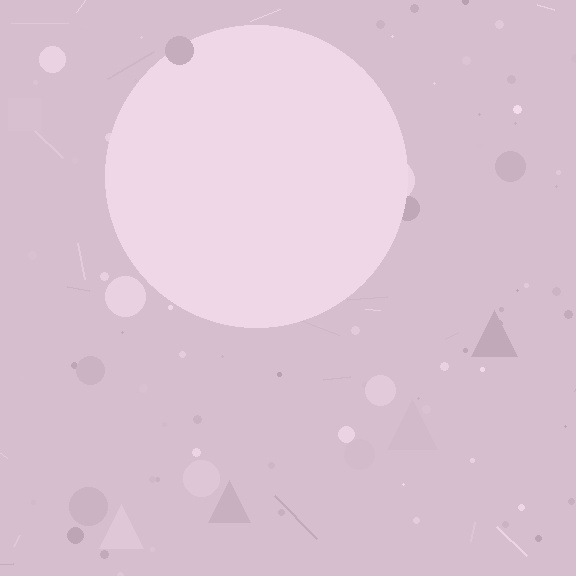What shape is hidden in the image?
A circle is hidden in the image.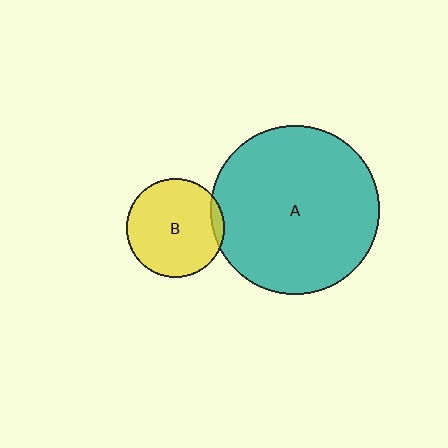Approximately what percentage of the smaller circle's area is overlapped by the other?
Approximately 5%.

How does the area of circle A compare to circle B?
Approximately 3.0 times.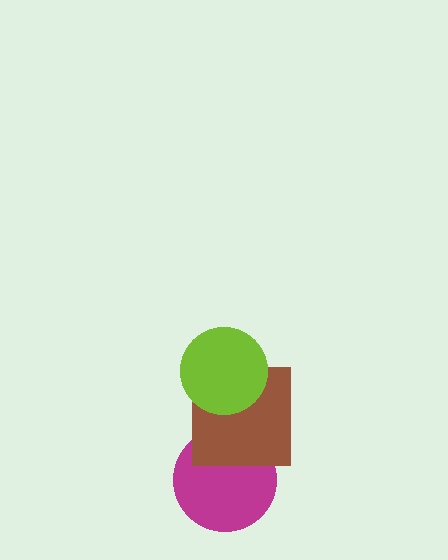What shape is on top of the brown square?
The lime circle is on top of the brown square.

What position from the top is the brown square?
The brown square is 2nd from the top.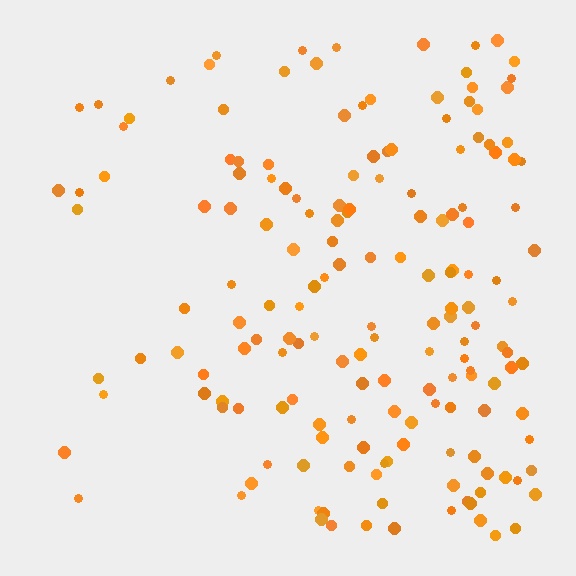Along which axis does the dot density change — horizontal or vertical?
Horizontal.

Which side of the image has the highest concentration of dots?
The right.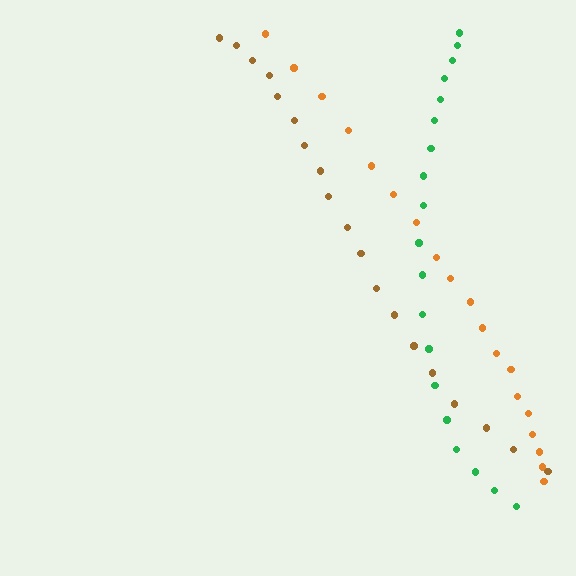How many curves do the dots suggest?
There are 3 distinct paths.